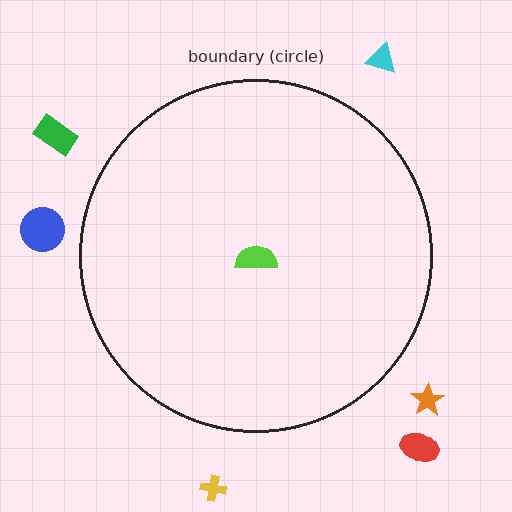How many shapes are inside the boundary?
1 inside, 6 outside.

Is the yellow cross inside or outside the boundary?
Outside.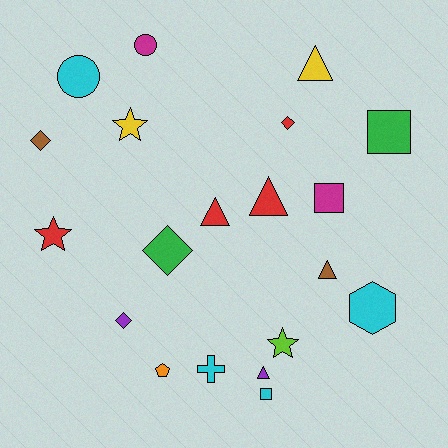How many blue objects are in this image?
There are no blue objects.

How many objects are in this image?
There are 20 objects.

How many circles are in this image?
There are 2 circles.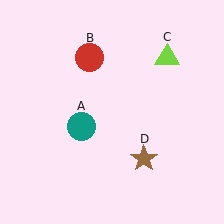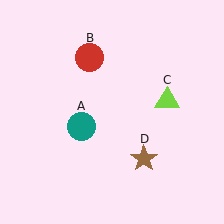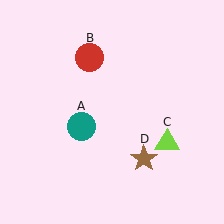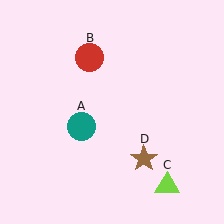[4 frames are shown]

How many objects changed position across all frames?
1 object changed position: lime triangle (object C).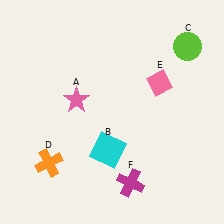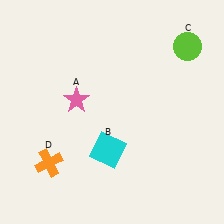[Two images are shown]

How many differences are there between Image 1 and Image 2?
There are 2 differences between the two images.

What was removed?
The pink diamond (E), the magenta cross (F) were removed in Image 2.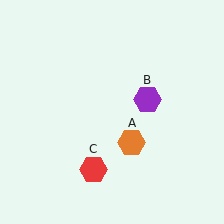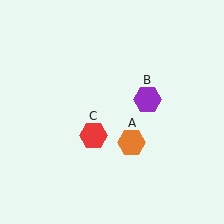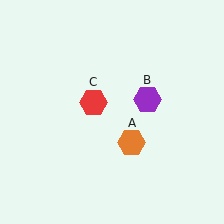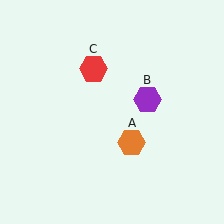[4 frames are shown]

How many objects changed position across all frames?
1 object changed position: red hexagon (object C).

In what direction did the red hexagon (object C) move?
The red hexagon (object C) moved up.